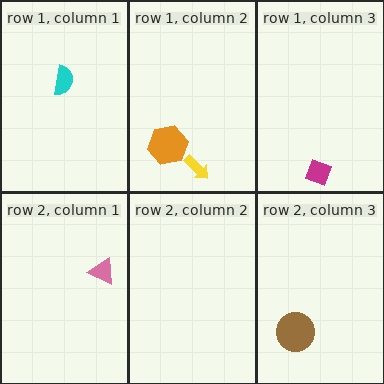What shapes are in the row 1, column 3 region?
The magenta diamond.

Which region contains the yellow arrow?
The row 1, column 2 region.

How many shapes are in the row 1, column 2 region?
2.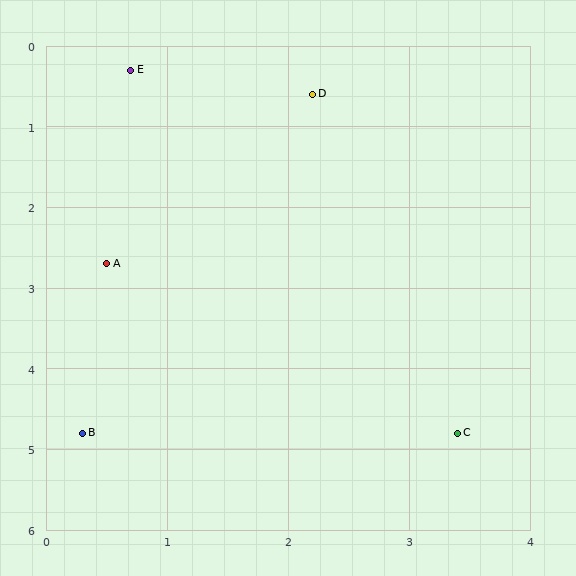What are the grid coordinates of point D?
Point D is at approximately (2.2, 0.6).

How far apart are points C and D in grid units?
Points C and D are about 4.4 grid units apart.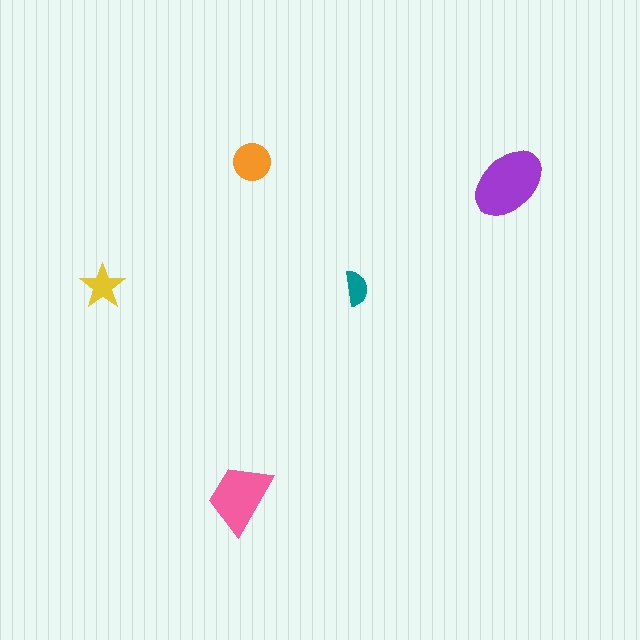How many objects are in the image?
There are 5 objects in the image.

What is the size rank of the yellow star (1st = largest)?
4th.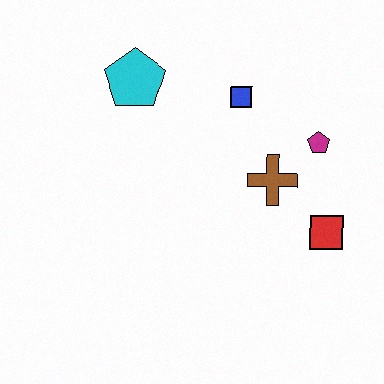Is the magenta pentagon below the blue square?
Yes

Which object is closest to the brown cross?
The magenta pentagon is closest to the brown cross.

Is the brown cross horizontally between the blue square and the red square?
Yes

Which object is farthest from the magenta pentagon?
The cyan pentagon is farthest from the magenta pentagon.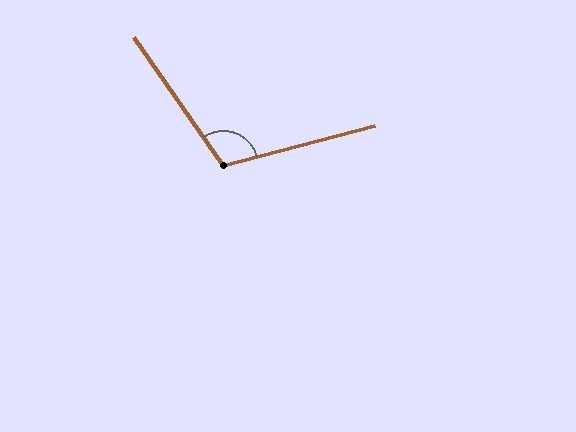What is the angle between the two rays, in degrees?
Approximately 110 degrees.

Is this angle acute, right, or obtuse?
It is obtuse.